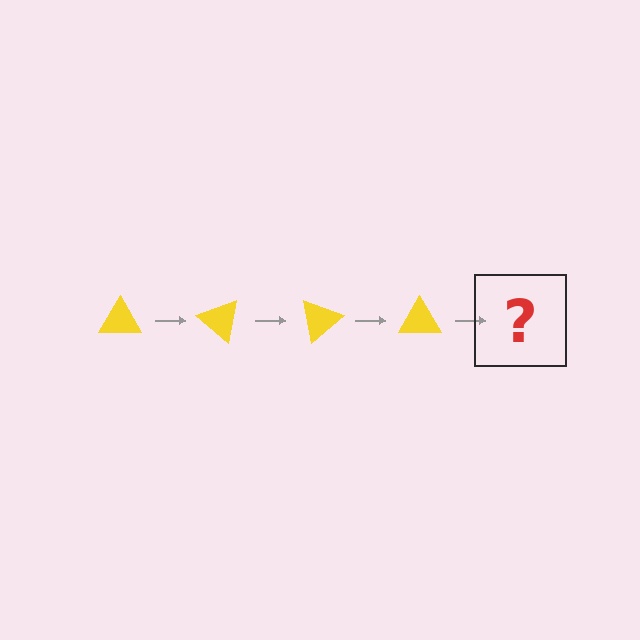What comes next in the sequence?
The next element should be a yellow triangle rotated 160 degrees.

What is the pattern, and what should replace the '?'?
The pattern is that the triangle rotates 40 degrees each step. The '?' should be a yellow triangle rotated 160 degrees.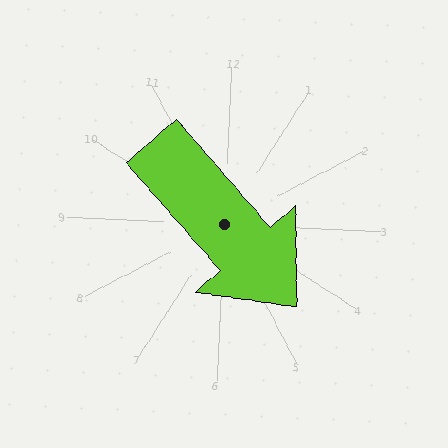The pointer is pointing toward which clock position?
Roughly 5 o'clock.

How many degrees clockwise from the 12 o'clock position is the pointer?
Approximately 136 degrees.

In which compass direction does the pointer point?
Southeast.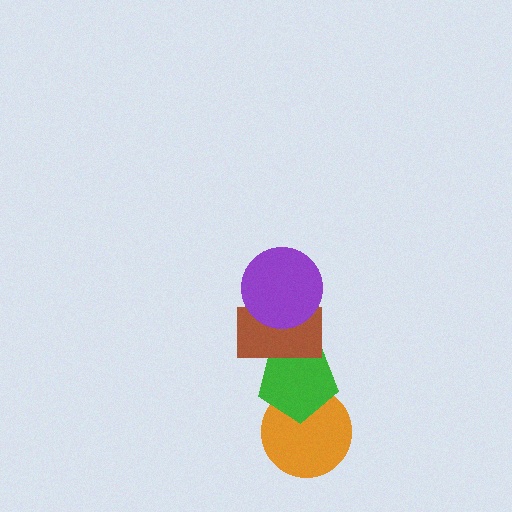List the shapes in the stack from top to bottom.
From top to bottom: the purple circle, the brown rectangle, the green pentagon, the orange circle.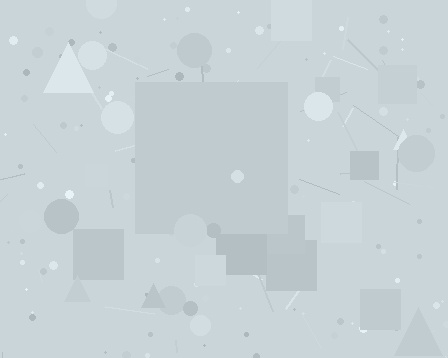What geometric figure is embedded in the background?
A square is embedded in the background.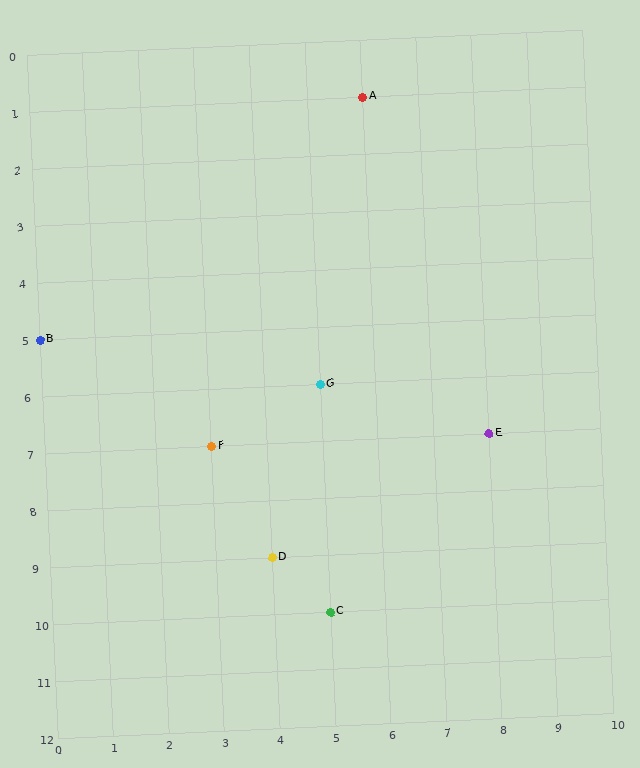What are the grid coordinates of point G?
Point G is at grid coordinates (5, 6).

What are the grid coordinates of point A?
Point A is at grid coordinates (6, 1).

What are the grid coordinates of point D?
Point D is at grid coordinates (4, 9).